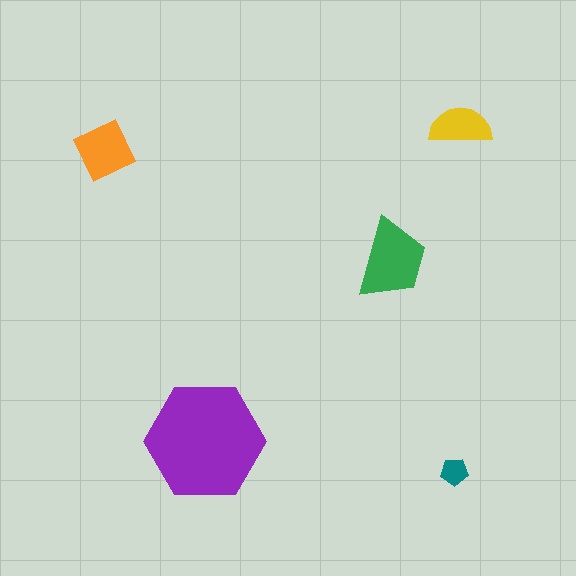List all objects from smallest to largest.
The teal pentagon, the yellow semicircle, the orange diamond, the green trapezoid, the purple hexagon.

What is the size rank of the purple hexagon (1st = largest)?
1st.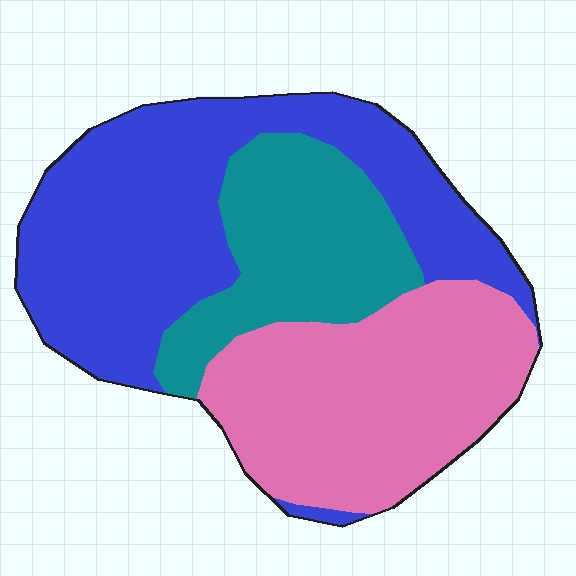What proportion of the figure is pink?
Pink takes up about one third (1/3) of the figure.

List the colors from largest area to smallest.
From largest to smallest: blue, pink, teal.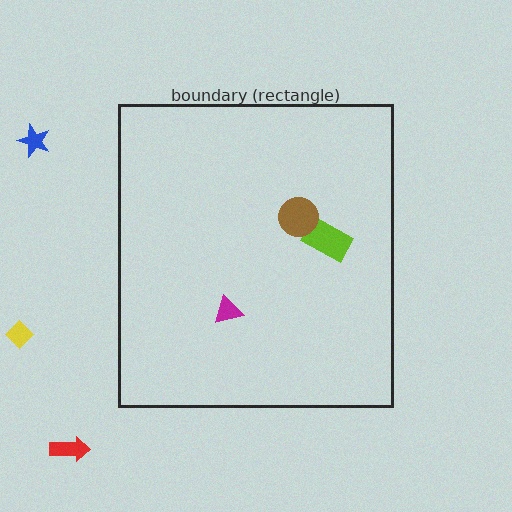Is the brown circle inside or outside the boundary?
Inside.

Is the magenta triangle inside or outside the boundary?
Inside.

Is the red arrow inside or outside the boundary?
Outside.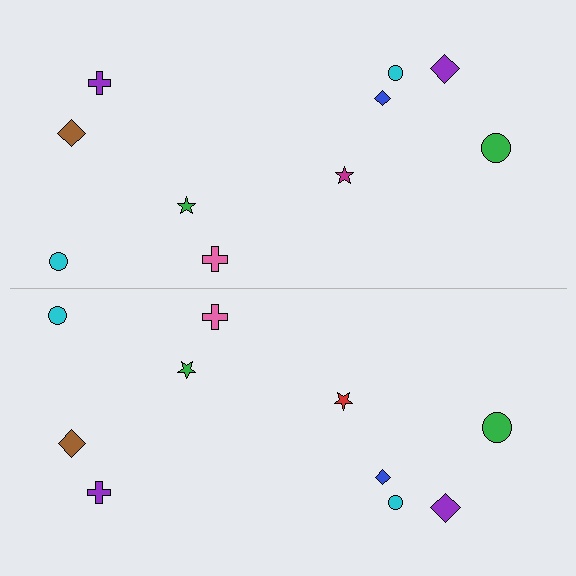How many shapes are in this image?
There are 20 shapes in this image.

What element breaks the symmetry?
The red star on the bottom side breaks the symmetry — its mirror counterpart is magenta.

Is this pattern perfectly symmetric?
No, the pattern is not perfectly symmetric. The red star on the bottom side breaks the symmetry — its mirror counterpart is magenta.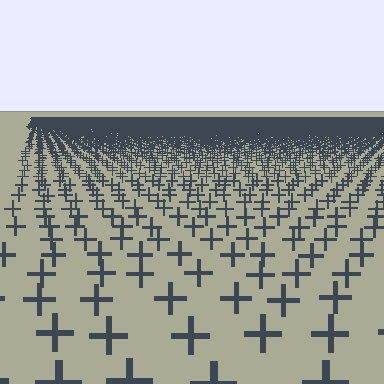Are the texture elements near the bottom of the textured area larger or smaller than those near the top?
Larger. Near the bottom, elements are closer to the viewer and appear at a bigger on-screen size.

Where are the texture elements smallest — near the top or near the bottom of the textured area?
Near the top.